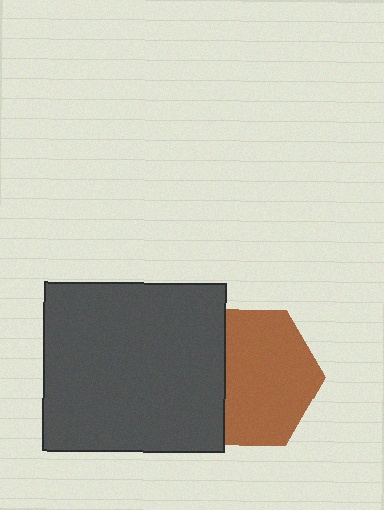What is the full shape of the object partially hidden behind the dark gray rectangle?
The partially hidden object is a brown hexagon.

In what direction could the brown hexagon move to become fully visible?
The brown hexagon could move right. That would shift it out from behind the dark gray rectangle entirely.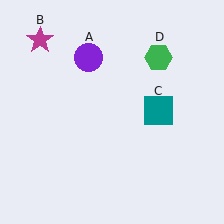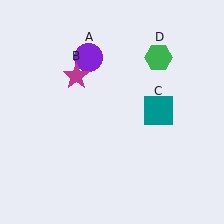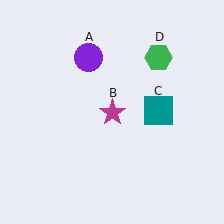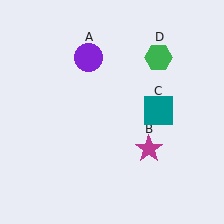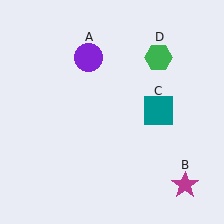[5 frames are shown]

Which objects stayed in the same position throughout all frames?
Purple circle (object A) and teal square (object C) and green hexagon (object D) remained stationary.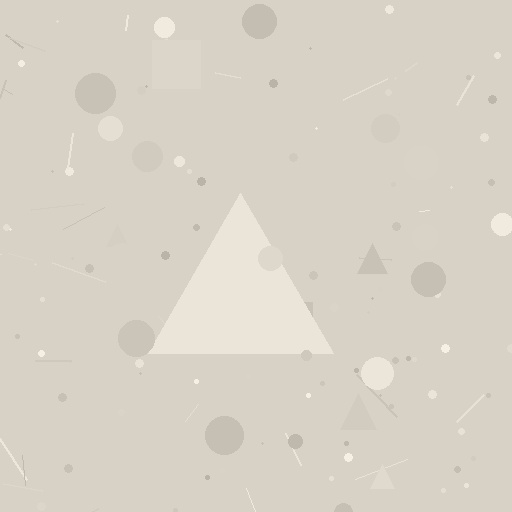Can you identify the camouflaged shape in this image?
The camouflaged shape is a triangle.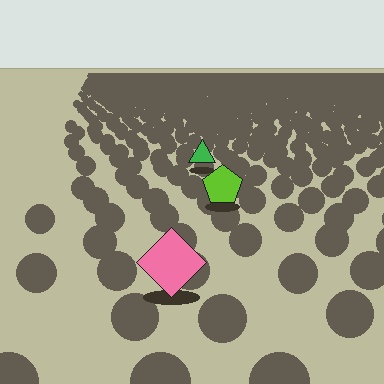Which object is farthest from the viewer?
The green triangle is farthest from the viewer. It appears smaller and the ground texture around it is denser.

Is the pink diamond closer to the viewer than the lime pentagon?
Yes. The pink diamond is closer — you can tell from the texture gradient: the ground texture is coarser near it.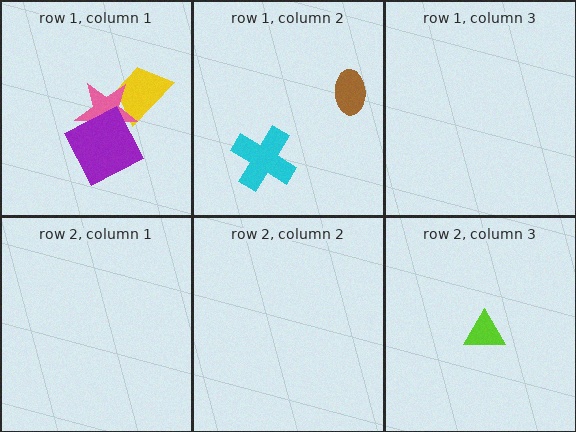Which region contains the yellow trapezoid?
The row 1, column 1 region.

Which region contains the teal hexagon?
The row 1, column 1 region.